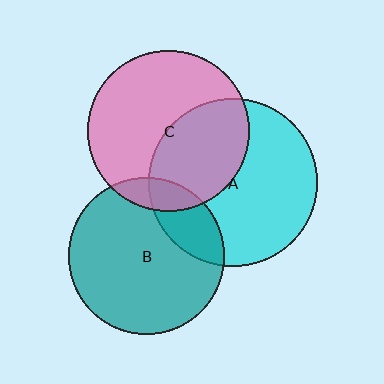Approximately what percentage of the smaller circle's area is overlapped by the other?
Approximately 20%.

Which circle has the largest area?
Circle A (cyan).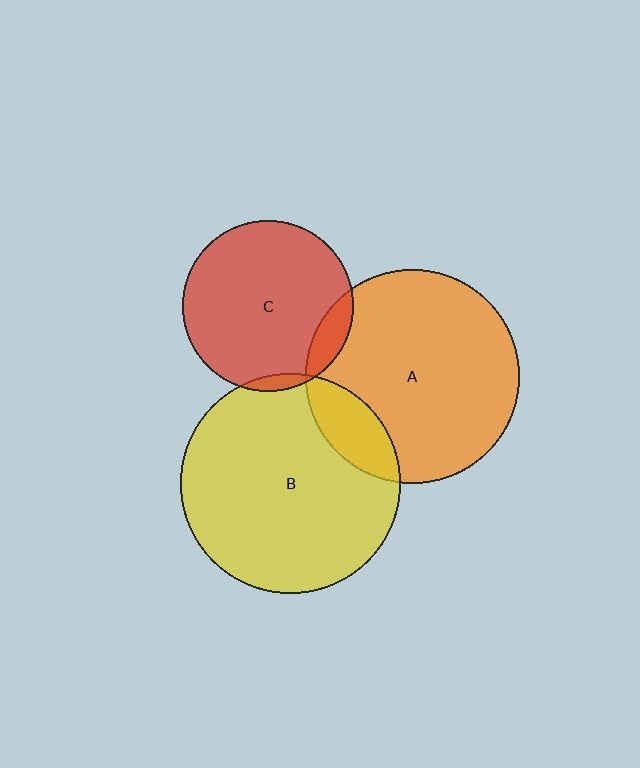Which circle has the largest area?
Circle B (yellow).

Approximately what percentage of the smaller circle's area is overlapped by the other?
Approximately 15%.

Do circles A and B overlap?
Yes.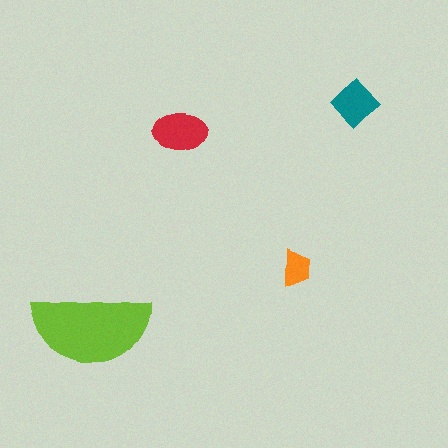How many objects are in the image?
There are 4 objects in the image.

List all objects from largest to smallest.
The lime semicircle, the red ellipse, the teal diamond, the orange trapezoid.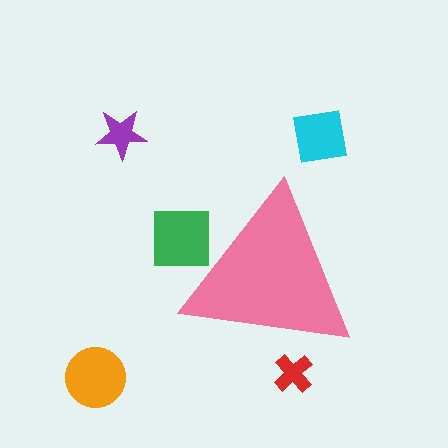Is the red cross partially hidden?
Yes, the red cross is partially hidden behind the pink triangle.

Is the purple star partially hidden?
No, the purple star is fully visible.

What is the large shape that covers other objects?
A pink triangle.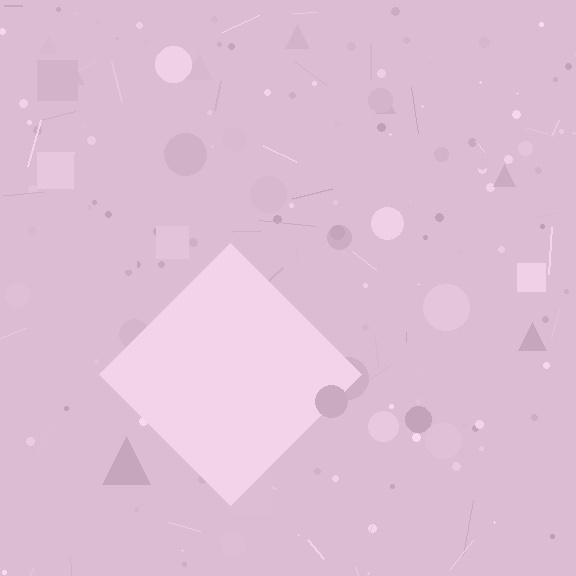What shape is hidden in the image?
A diamond is hidden in the image.